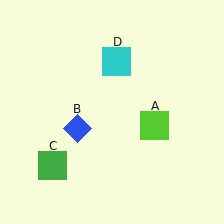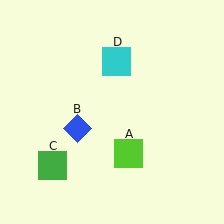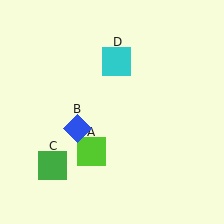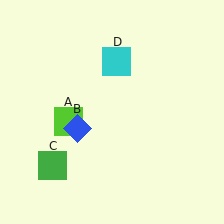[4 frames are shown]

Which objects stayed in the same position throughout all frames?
Blue diamond (object B) and green square (object C) and cyan square (object D) remained stationary.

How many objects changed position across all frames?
1 object changed position: lime square (object A).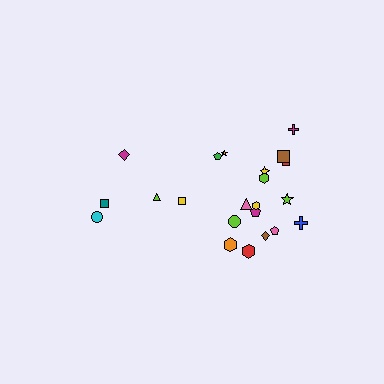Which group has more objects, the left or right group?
The right group.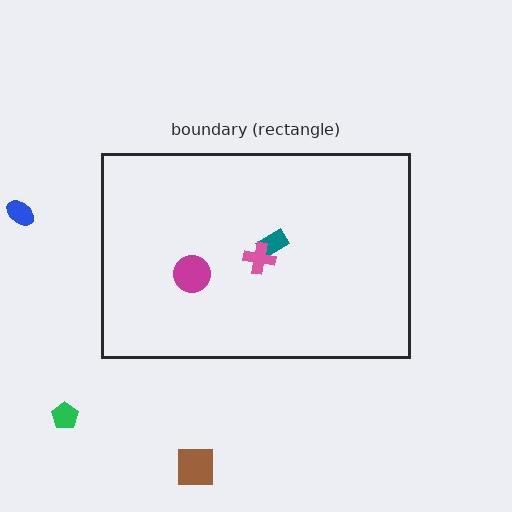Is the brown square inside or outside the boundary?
Outside.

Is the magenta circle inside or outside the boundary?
Inside.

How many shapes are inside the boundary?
3 inside, 3 outside.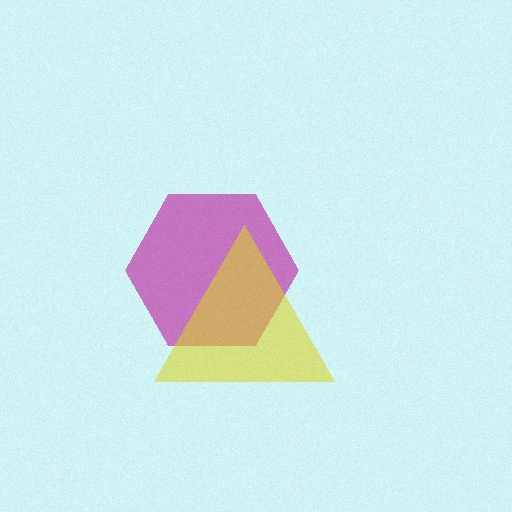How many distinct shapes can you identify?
There are 2 distinct shapes: a magenta hexagon, a yellow triangle.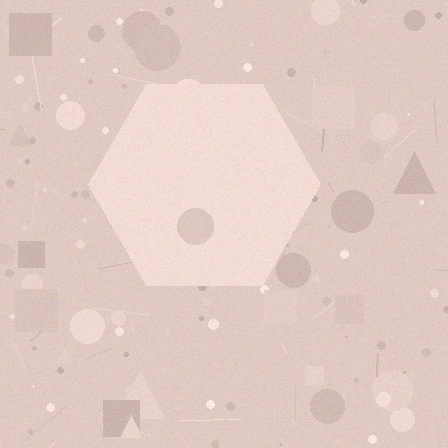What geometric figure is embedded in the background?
A hexagon is embedded in the background.